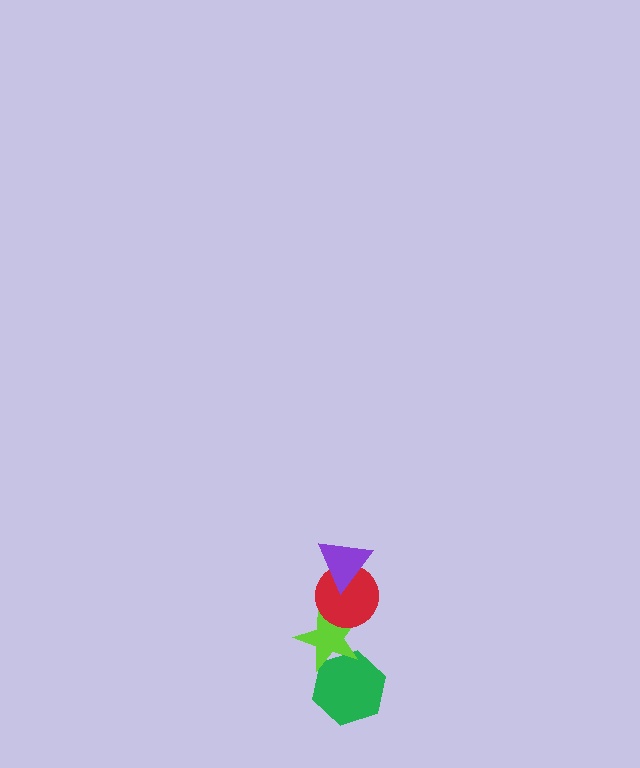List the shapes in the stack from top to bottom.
From top to bottom: the purple triangle, the red circle, the lime star, the green hexagon.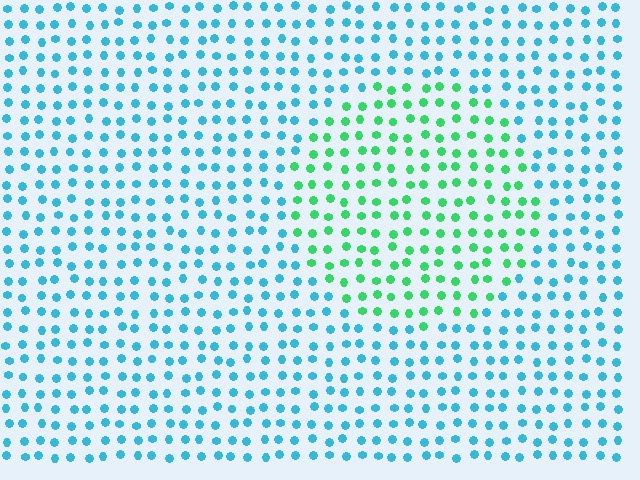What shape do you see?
I see a circle.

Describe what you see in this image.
The image is filled with small cyan elements in a uniform arrangement. A circle-shaped region is visible where the elements are tinted to a slightly different hue, forming a subtle color boundary.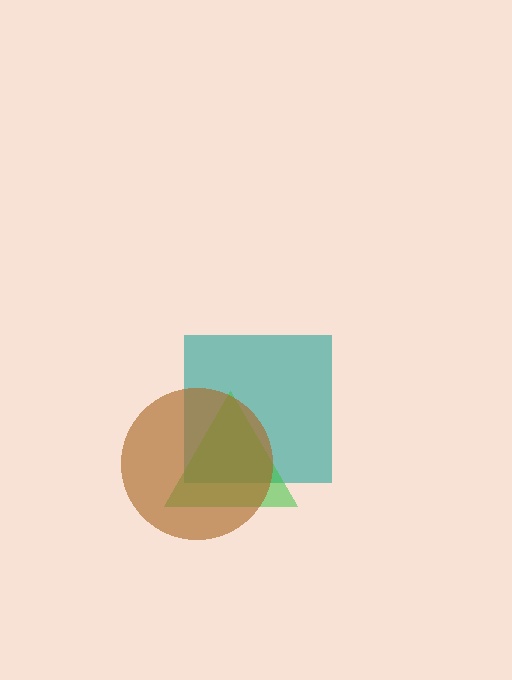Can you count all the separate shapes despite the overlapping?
Yes, there are 3 separate shapes.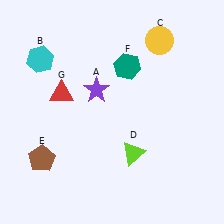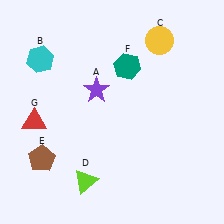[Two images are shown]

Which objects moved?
The objects that moved are: the lime triangle (D), the red triangle (G).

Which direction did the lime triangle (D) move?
The lime triangle (D) moved left.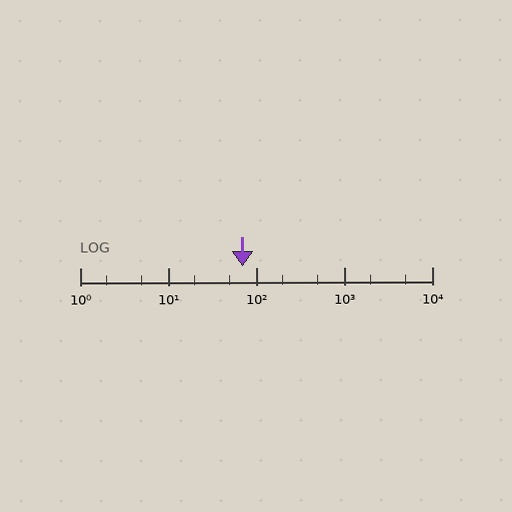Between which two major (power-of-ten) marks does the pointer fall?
The pointer is between 10 and 100.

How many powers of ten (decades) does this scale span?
The scale spans 4 decades, from 1 to 10000.